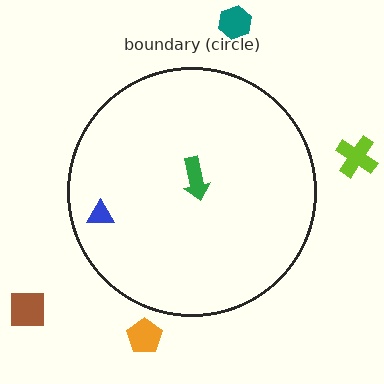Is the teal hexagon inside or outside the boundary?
Outside.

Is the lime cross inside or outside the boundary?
Outside.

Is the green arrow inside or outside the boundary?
Inside.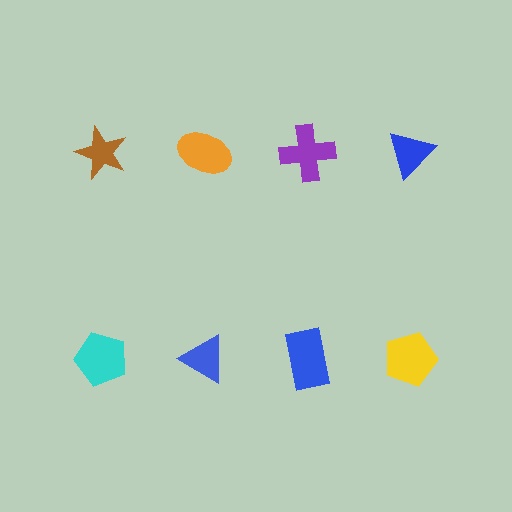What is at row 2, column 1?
A cyan pentagon.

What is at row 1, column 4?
A blue triangle.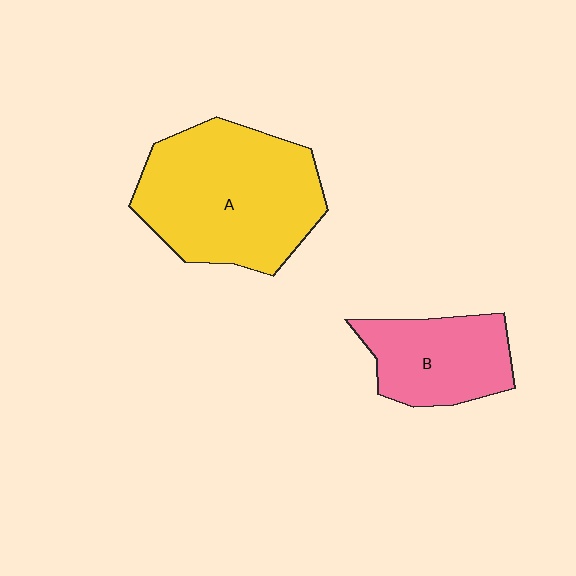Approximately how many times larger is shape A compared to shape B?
Approximately 1.8 times.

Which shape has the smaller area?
Shape B (pink).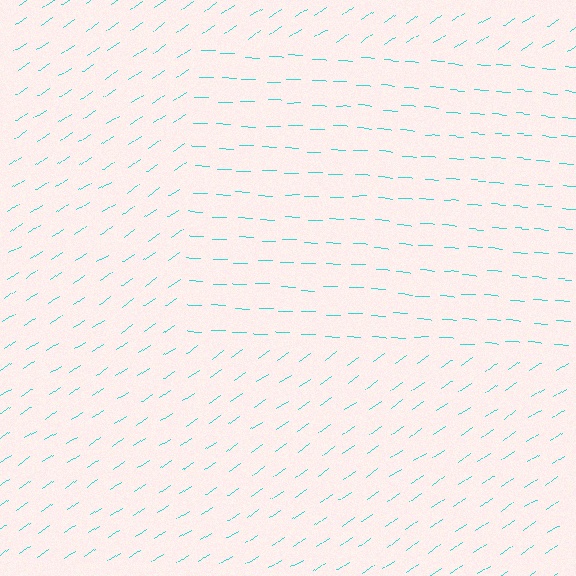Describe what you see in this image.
The image is filled with small cyan line segments. A rectangle region in the image has lines oriented differently from the surrounding lines, creating a visible texture boundary.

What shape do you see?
I see a rectangle.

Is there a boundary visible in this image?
Yes, there is a texture boundary formed by a change in line orientation.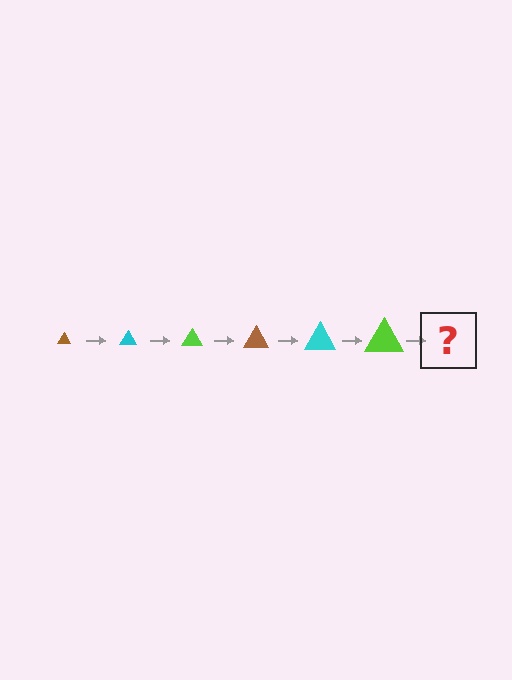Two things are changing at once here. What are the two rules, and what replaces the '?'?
The two rules are that the triangle grows larger each step and the color cycles through brown, cyan, and lime. The '?' should be a brown triangle, larger than the previous one.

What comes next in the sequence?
The next element should be a brown triangle, larger than the previous one.